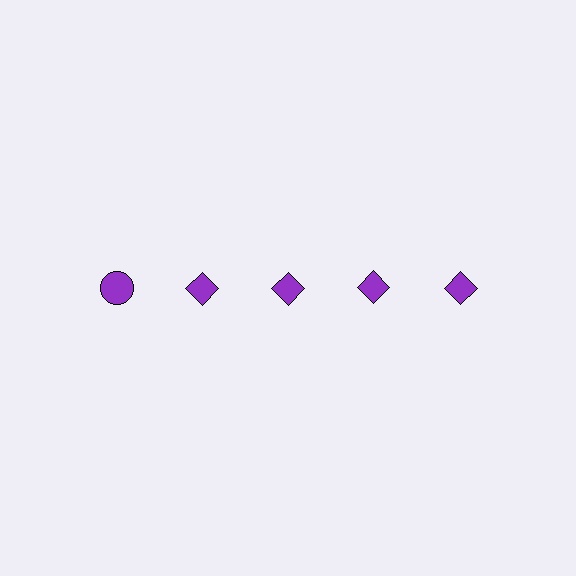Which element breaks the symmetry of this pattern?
The purple circle in the top row, leftmost column breaks the symmetry. All other shapes are purple diamonds.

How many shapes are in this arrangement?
There are 5 shapes arranged in a grid pattern.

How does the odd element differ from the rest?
It has a different shape: circle instead of diamond.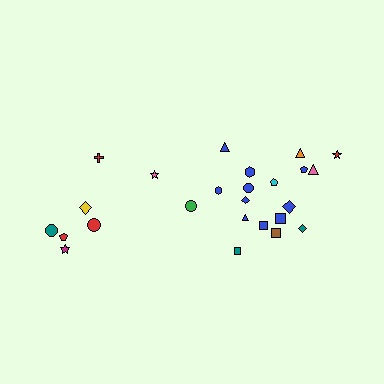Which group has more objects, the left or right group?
The right group.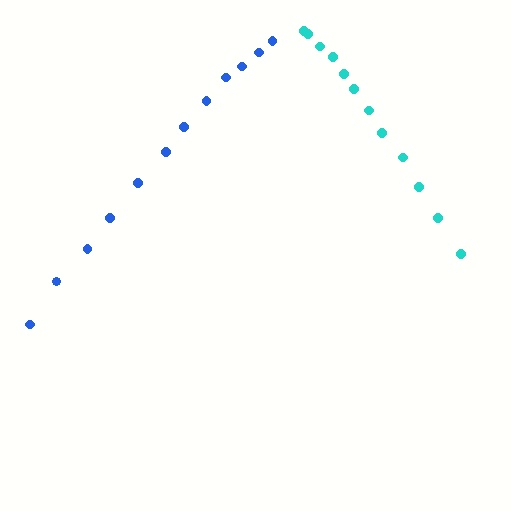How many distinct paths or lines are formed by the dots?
There are 2 distinct paths.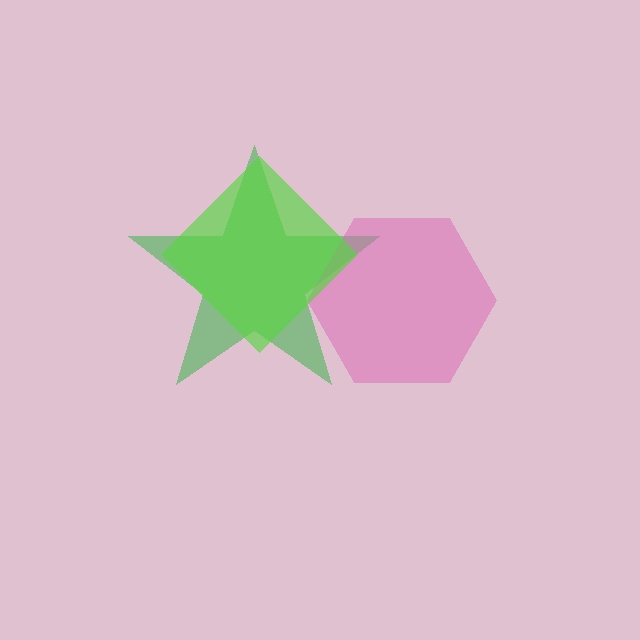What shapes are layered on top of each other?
The layered shapes are: a green star, a pink hexagon, a lime diamond.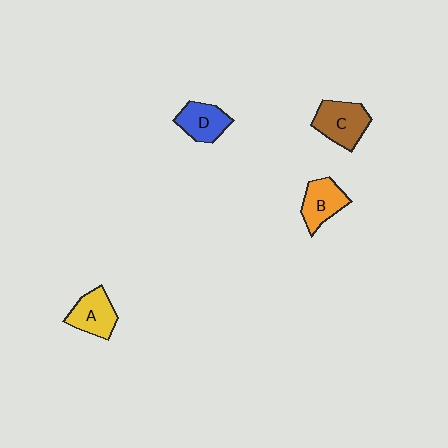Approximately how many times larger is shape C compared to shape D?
Approximately 1.3 times.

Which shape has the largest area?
Shape C (brown).